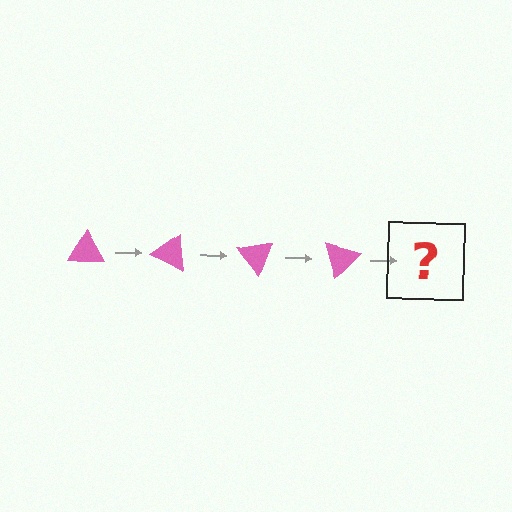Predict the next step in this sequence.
The next step is a pink triangle rotated 100 degrees.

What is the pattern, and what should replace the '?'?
The pattern is that the triangle rotates 25 degrees each step. The '?' should be a pink triangle rotated 100 degrees.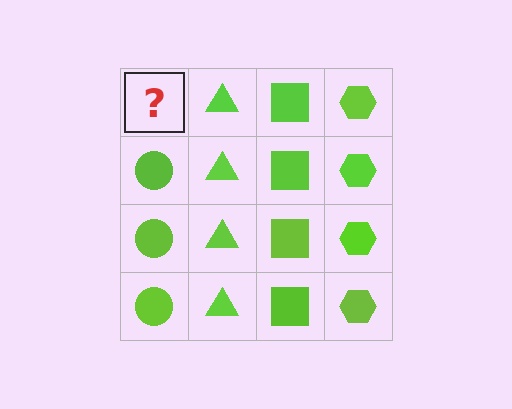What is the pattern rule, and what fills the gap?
The rule is that each column has a consistent shape. The gap should be filled with a lime circle.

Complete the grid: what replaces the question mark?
The question mark should be replaced with a lime circle.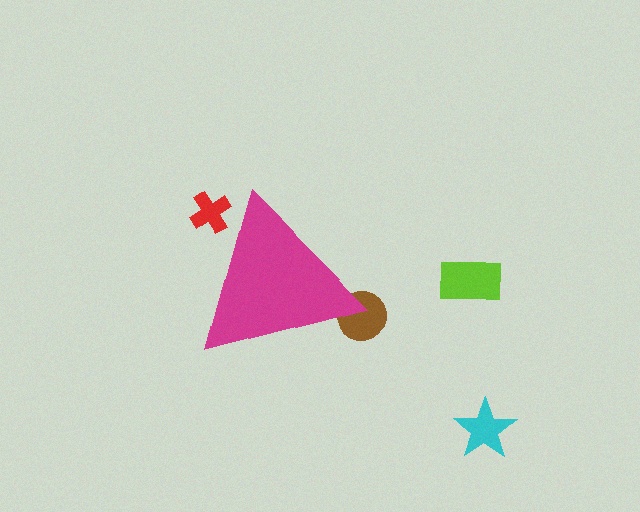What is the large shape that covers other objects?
A magenta triangle.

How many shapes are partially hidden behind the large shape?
2 shapes are partially hidden.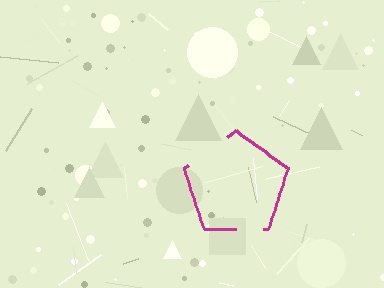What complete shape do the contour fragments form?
The contour fragments form a pentagon.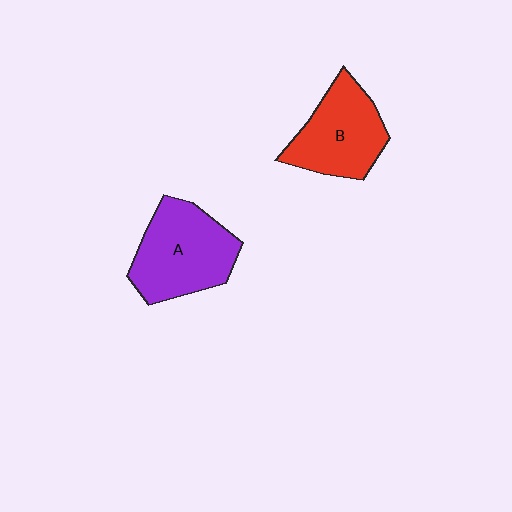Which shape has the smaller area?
Shape B (red).